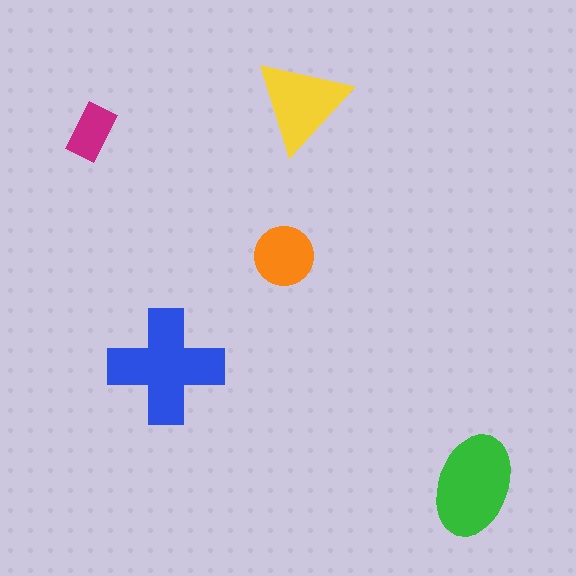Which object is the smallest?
The magenta rectangle.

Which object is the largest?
The blue cross.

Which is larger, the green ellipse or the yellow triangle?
The green ellipse.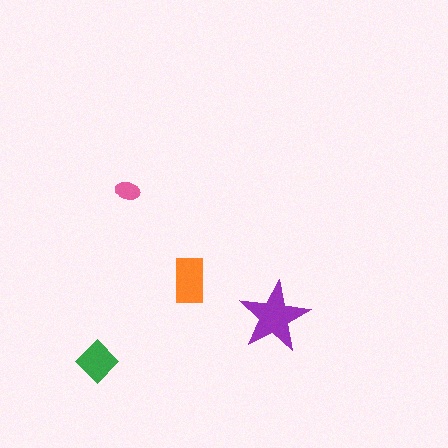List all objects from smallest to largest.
The pink ellipse, the green diamond, the orange rectangle, the purple star.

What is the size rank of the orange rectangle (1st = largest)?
2nd.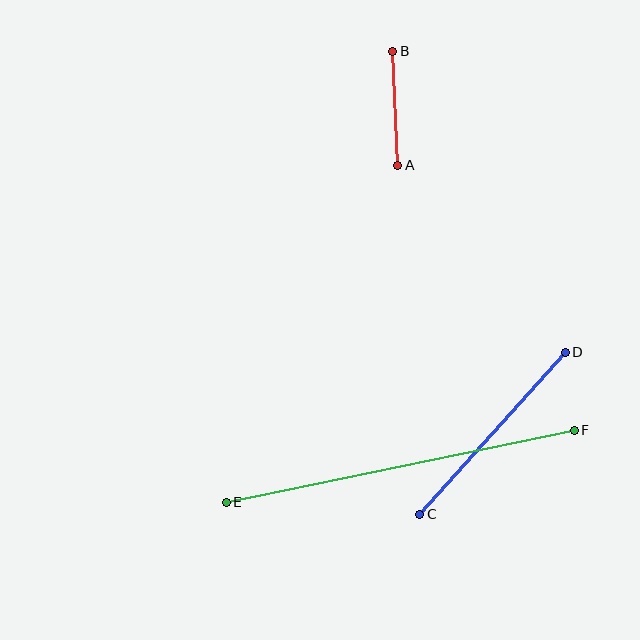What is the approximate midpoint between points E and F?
The midpoint is at approximately (400, 466) pixels.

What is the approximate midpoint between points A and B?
The midpoint is at approximately (395, 108) pixels.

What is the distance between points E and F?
The distance is approximately 356 pixels.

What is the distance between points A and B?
The distance is approximately 114 pixels.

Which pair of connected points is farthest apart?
Points E and F are farthest apart.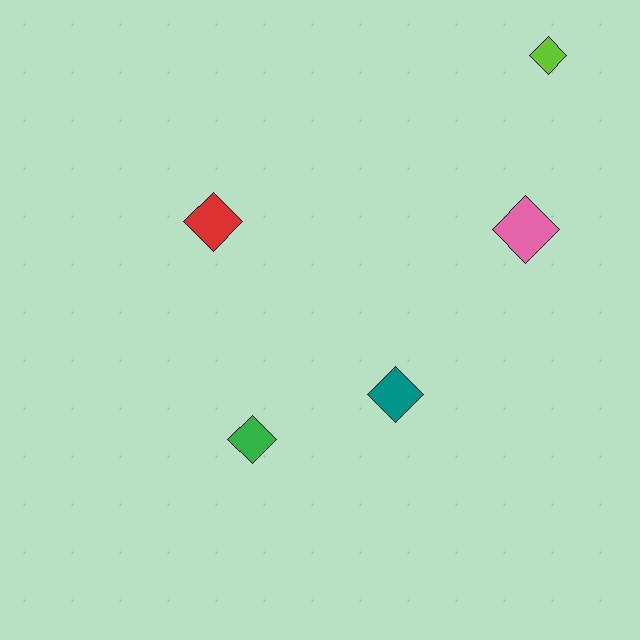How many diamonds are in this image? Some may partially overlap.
There are 5 diamonds.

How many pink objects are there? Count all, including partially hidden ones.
There is 1 pink object.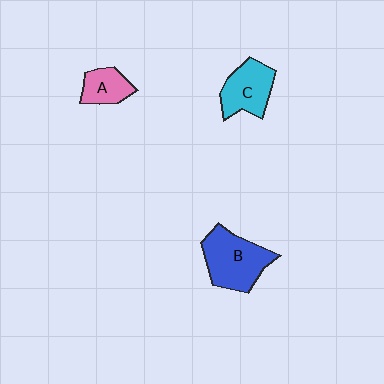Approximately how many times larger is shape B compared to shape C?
Approximately 1.3 times.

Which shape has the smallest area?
Shape A (pink).